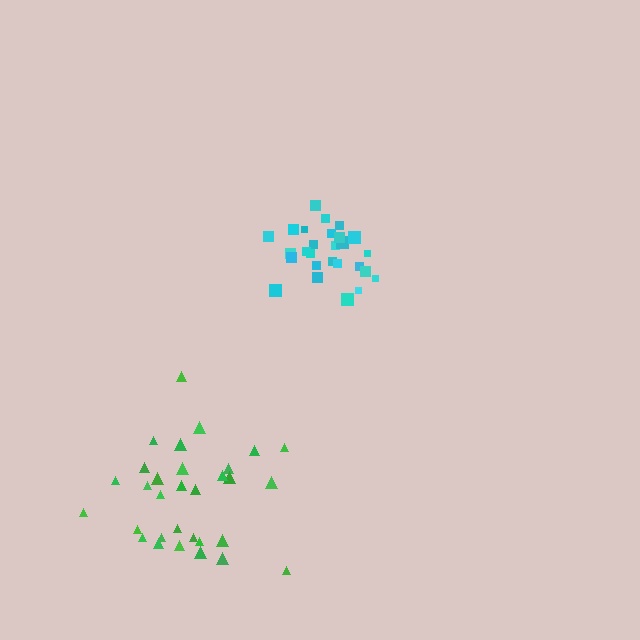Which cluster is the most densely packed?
Cyan.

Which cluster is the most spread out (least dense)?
Green.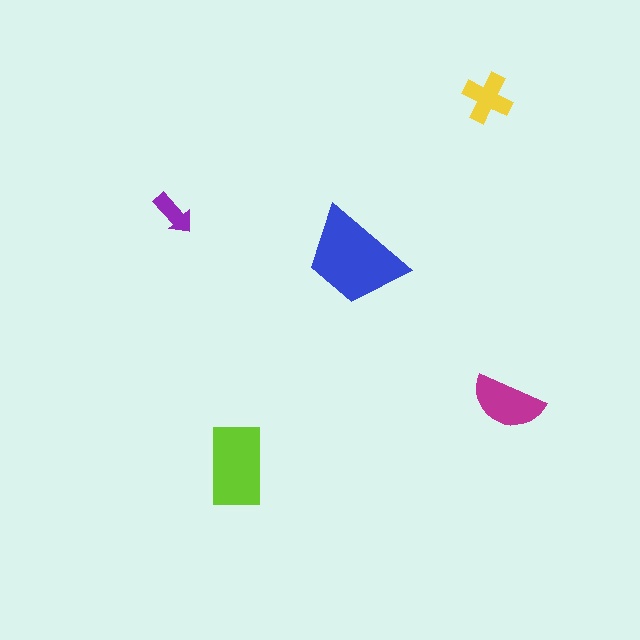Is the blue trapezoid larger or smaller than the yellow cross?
Larger.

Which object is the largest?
The blue trapezoid.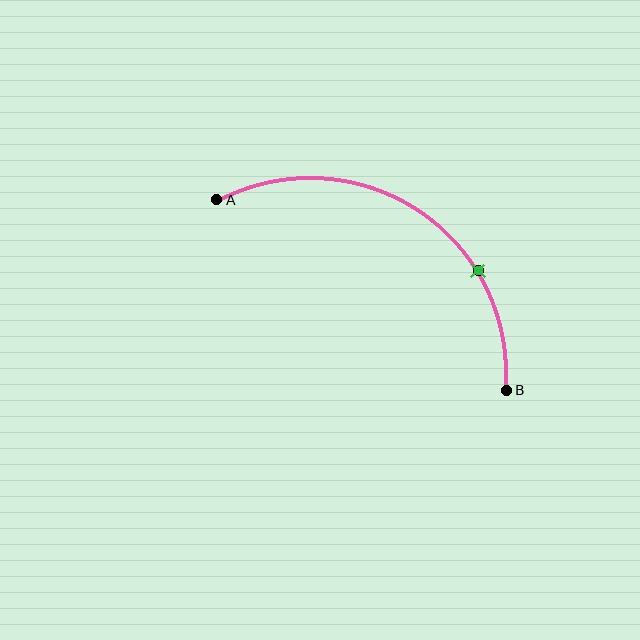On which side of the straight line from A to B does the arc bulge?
The arc bulges above the straight line connecting A and B.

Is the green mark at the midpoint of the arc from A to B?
No. The green mark lies on the arc but is closer to endpoint B. The arc midpoint would be at the point on the curve equidistant along the arc from both A and B.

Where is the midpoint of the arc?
The arc midpoint is the point on the curve farthest from the straight line joining A and B. It sits above that line.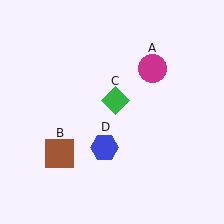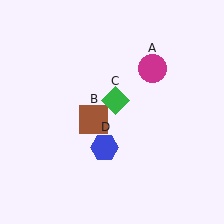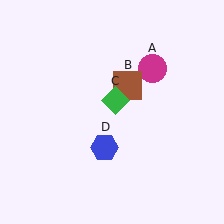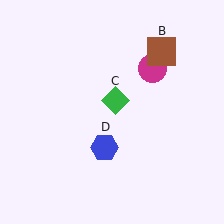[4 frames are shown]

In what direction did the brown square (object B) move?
The brown square (object B) moved up and to the right.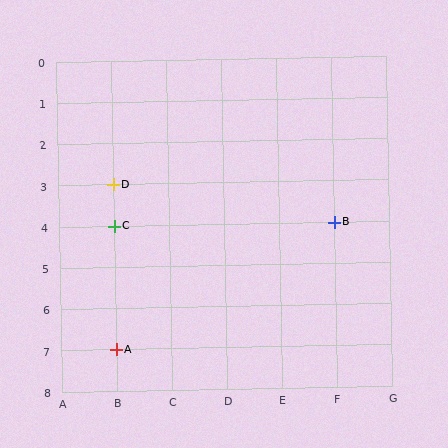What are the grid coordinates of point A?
Point A is at grid coordinates (B, 7).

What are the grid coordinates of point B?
Point B is at grid coordinates (F, 4).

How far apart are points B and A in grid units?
Points B and A are 4 columns and 3 rows apart (about 5.0 grid units diagonally).